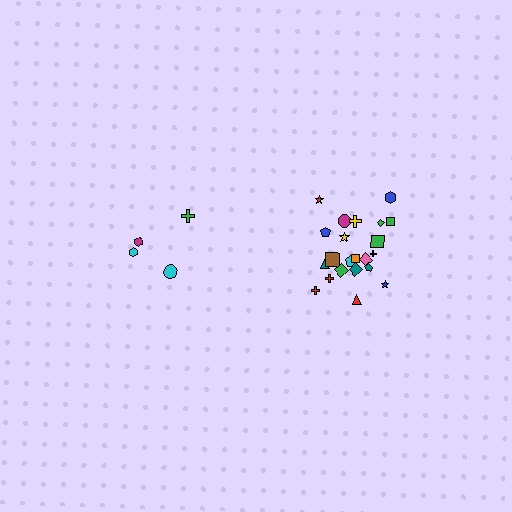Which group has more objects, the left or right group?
The right group.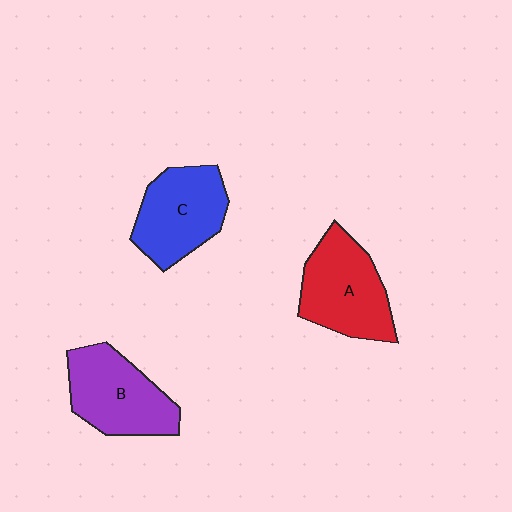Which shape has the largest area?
Shape A (red).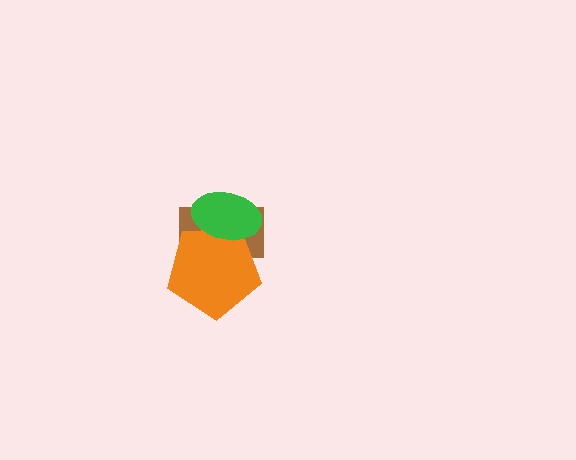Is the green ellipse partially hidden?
No, no other shape covers it.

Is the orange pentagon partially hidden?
Yes, it is partially covered by another shape.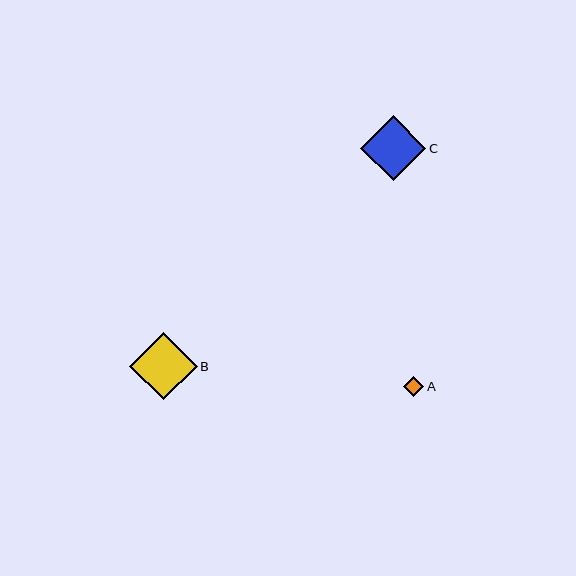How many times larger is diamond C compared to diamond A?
Diamond C is approximately 3.2 times the size of diamond A.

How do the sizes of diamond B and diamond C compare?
Diamond B and diamond C are approximately the same size.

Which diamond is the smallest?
Diamond A is the smallest with a size of approximately 20 pixels.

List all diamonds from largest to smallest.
From largest to smallest: B, C, A.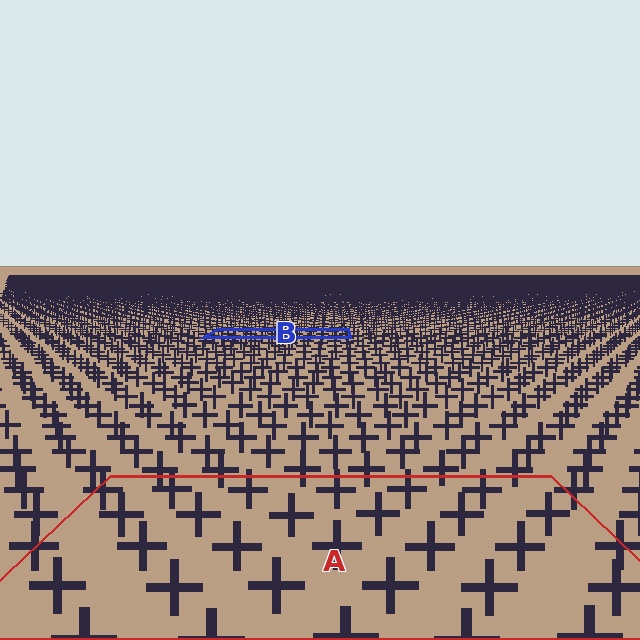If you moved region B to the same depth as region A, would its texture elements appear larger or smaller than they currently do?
They would appear larger. At a closer depth, the same texture elements are projected at a bigger on-screen size.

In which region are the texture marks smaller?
The texture marks are smaller in region B, because it is farther away.